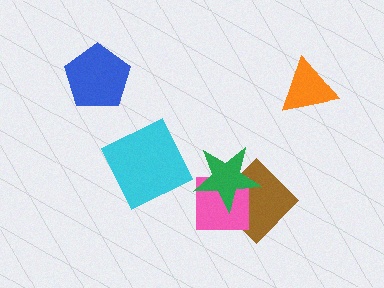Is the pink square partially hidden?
Yes, it is partially covered by another shape.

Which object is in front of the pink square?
The green star is in front of the pink square.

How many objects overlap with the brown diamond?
2 objects overlap with the brown diamond.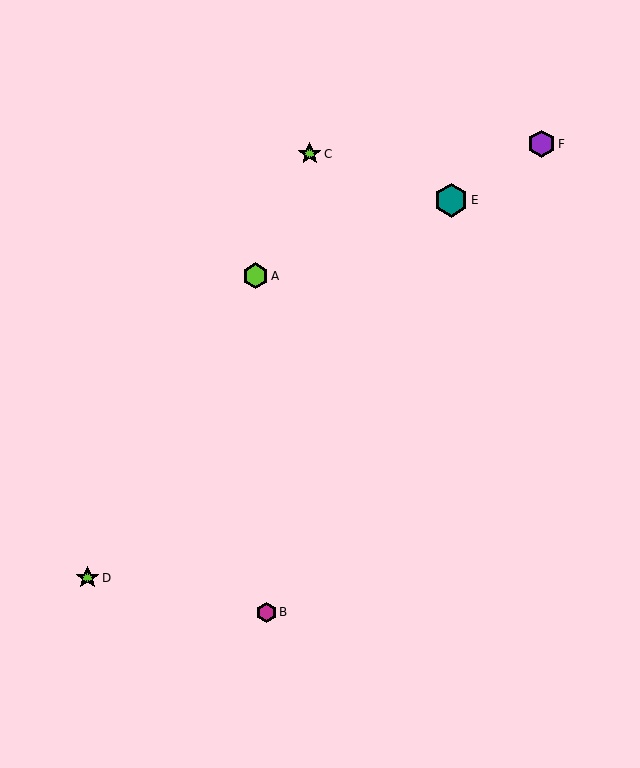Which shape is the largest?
The teal hexagon (labeled E) is the largest.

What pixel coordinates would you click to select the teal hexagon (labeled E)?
Click at (451, 200) to select the teal hexagon E.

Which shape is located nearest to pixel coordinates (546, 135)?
The purple hexagon (labeled F) at (541, 144) is nearest to that location.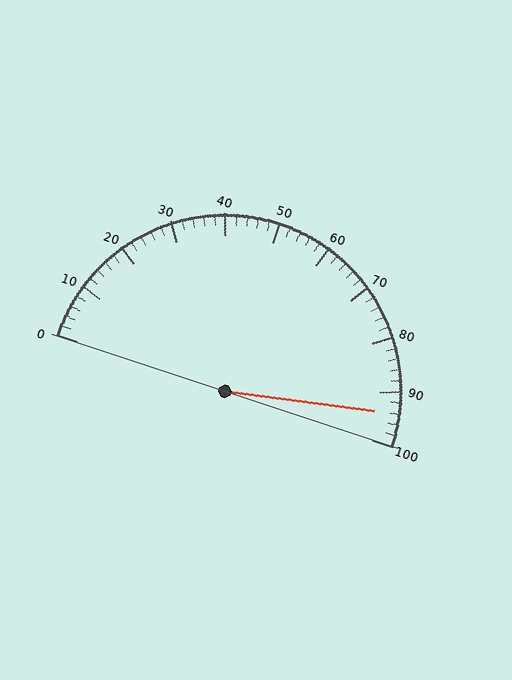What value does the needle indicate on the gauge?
The needle indicates approximately 94.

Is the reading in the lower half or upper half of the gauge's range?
The reading is in the upper half of the range (0 to 100).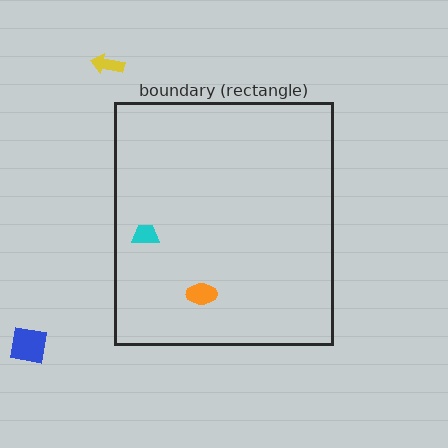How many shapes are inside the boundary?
2 inside, 2 outside.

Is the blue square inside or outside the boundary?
Outside.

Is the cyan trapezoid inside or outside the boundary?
Inside.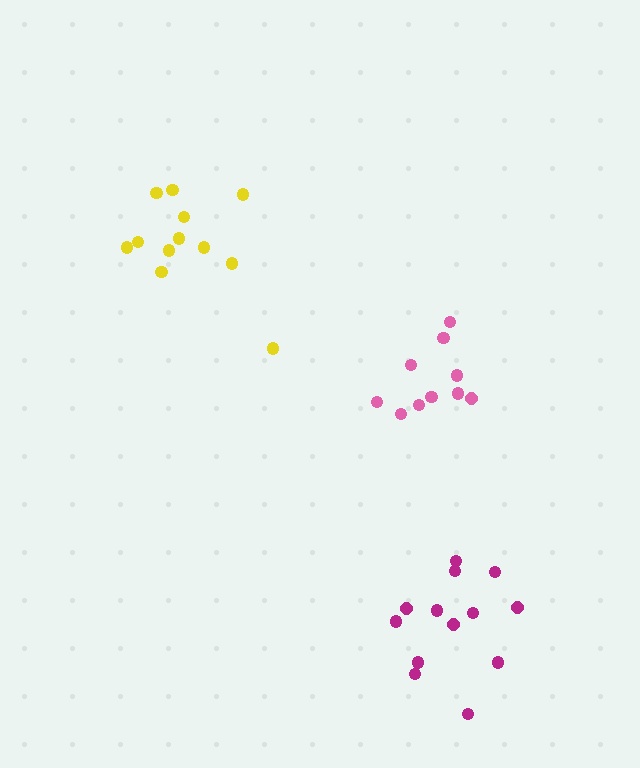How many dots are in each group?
Group 1: 10 dots, Group 2: 13 dots, Group 3: 12 dots (35 total).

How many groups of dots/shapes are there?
There are 3 groups.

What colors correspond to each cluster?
The clusters are colored: pink, magenta, yellow.